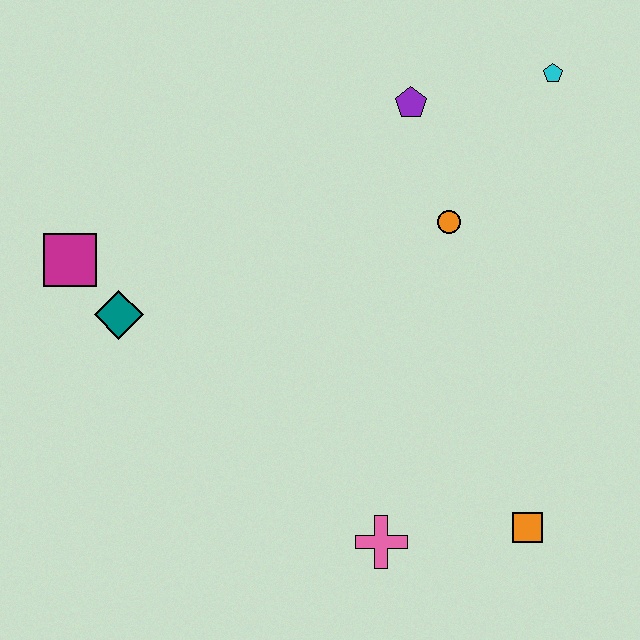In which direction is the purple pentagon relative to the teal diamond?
The purple pentagon is to the right of the teal diamond.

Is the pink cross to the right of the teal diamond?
Yes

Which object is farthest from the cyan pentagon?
The magenta square is farthest from the cyan pentagon.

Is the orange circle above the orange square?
Yes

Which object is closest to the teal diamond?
The magenta square is closest to the teal diamond.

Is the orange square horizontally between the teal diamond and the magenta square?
No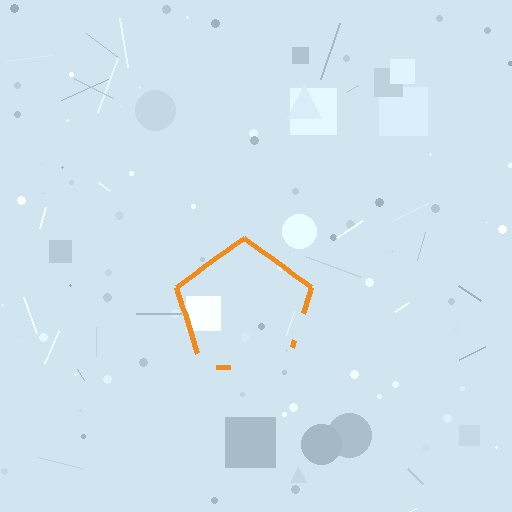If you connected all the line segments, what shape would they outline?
They would outline a pentagon.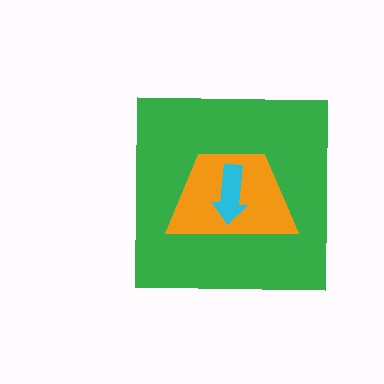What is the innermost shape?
The cyan arrow.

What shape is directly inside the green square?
The orange trapezoid.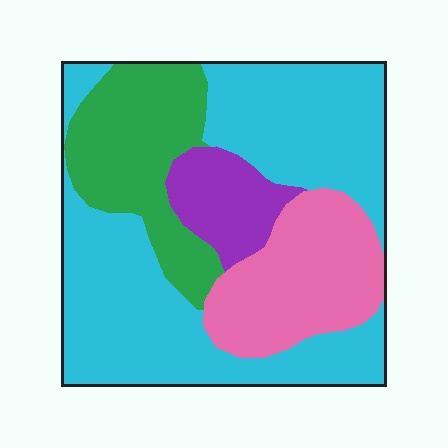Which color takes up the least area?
Purple, at roughly 10%.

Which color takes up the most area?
Cyan, at roughly 50%.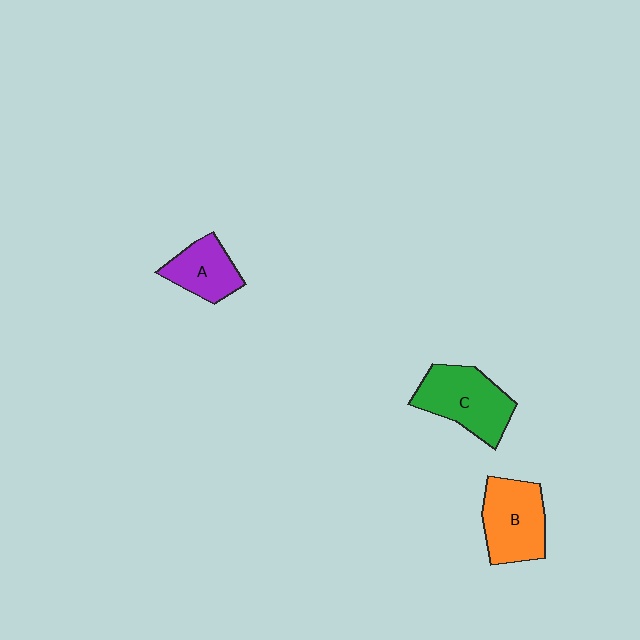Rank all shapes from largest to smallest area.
From largest to smallest: C (green), B (orange), A (purple).